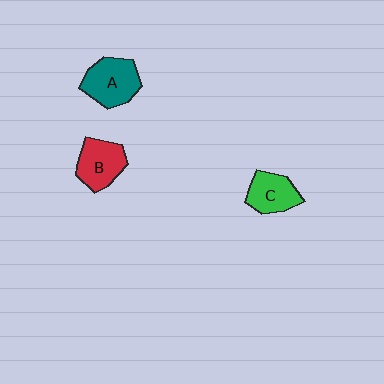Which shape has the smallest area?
Shape C (green).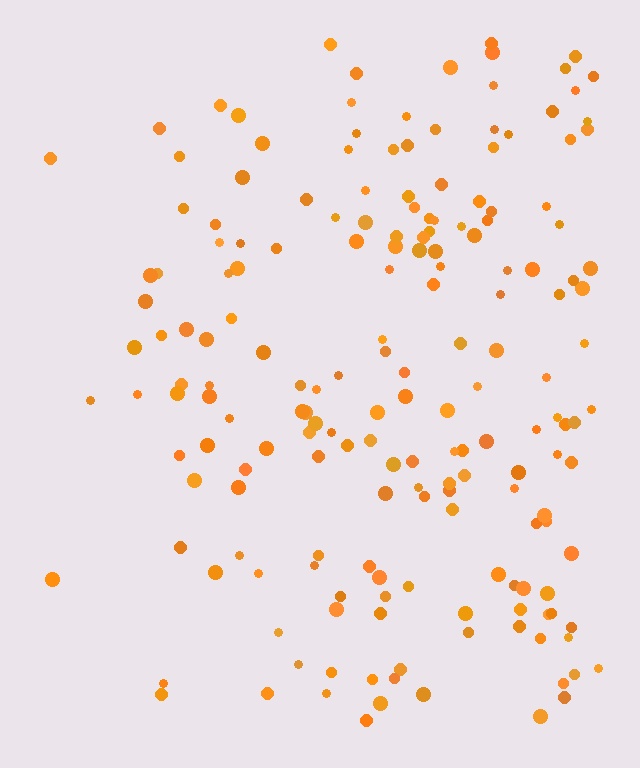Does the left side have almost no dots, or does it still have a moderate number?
Still a moderate number, just noticeably fewer than the right.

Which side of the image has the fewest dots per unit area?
The left.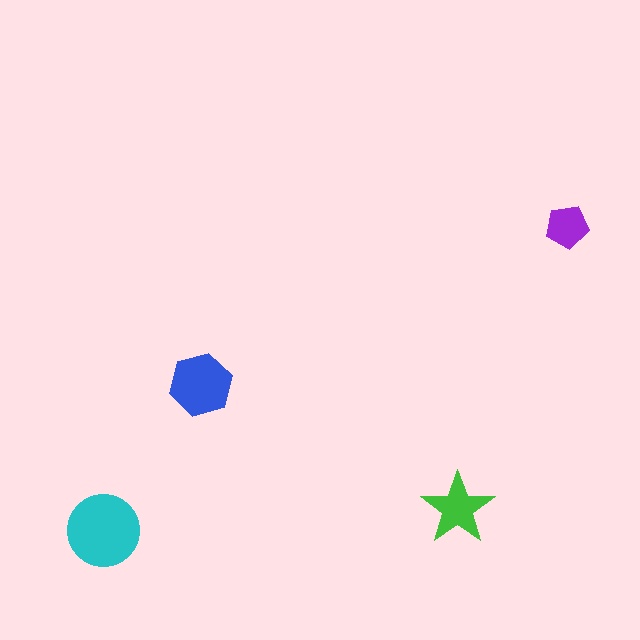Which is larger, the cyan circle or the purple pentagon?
The cyan circle.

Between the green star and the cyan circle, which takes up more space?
The cyan circle.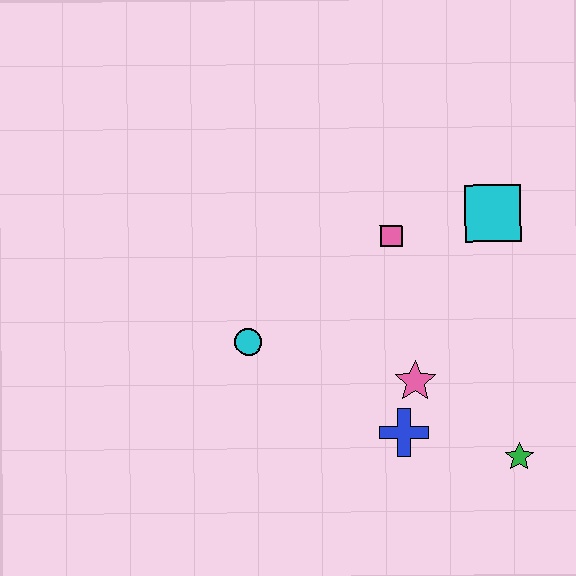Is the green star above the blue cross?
No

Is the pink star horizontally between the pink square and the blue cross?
No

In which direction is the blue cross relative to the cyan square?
The blue cross is below the cyan square.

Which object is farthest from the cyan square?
The cyan circle is farthest from the cyan square.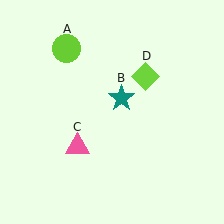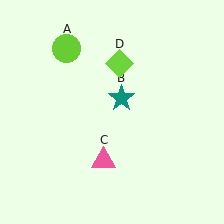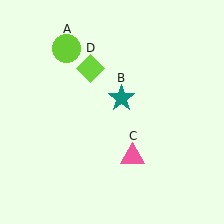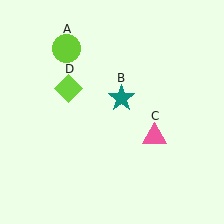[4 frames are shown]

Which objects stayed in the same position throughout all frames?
Lime circle (object A) and teal star (object B) remained stationary.